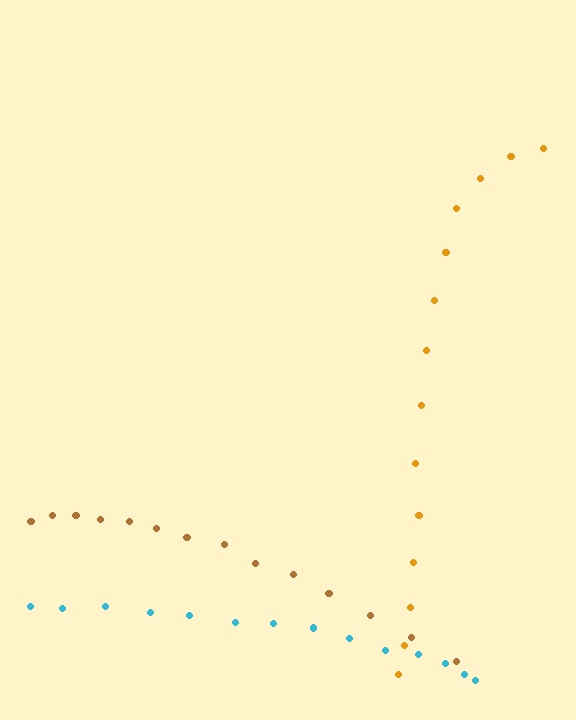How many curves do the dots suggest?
There are 3 distinct paths.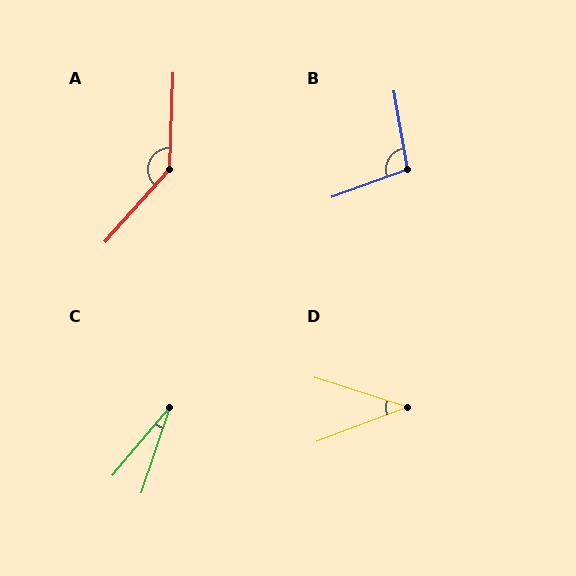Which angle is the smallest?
C, at approximately 22 degrees.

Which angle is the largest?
A, at approximately 140 degrees.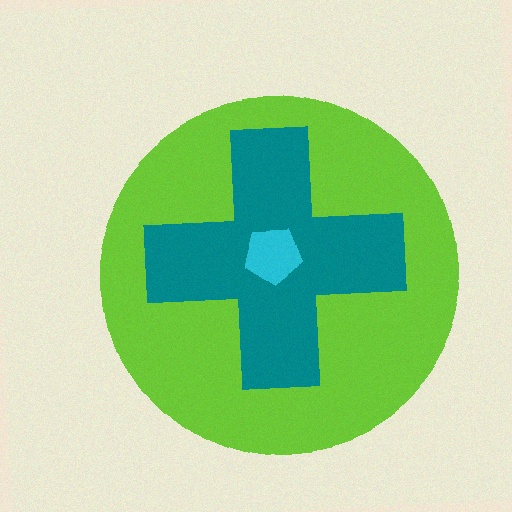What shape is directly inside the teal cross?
The cyan pentagon.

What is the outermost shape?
The lime circle.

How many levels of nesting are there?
3.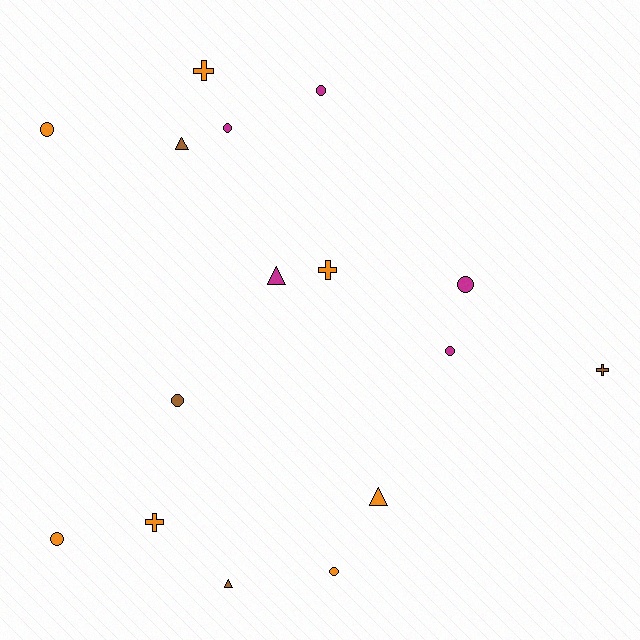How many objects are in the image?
There are 16 objects.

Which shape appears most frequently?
Circle, with 8 objects.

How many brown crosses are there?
There is 1 brown cross.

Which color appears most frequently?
Orange, with 7 objects.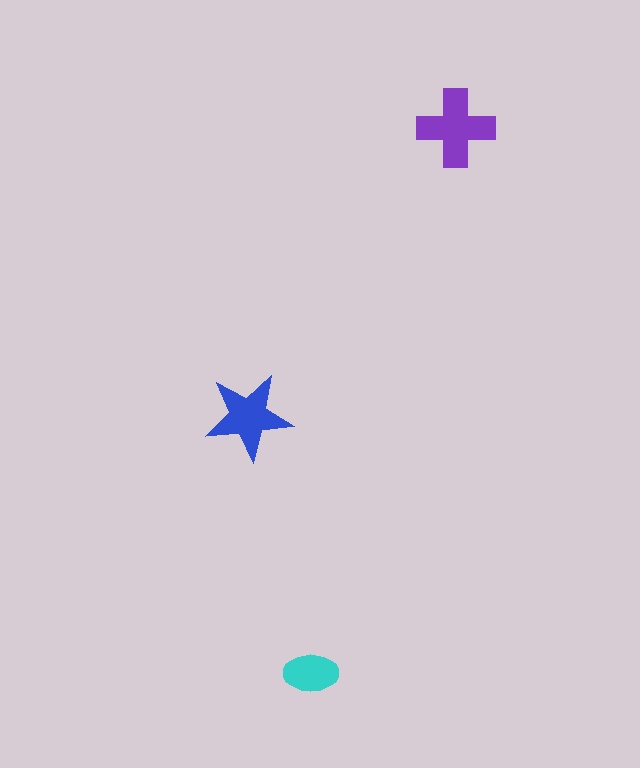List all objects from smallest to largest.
The cyan ellipse, the blue star, the purple cross.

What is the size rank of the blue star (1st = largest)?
2nd.